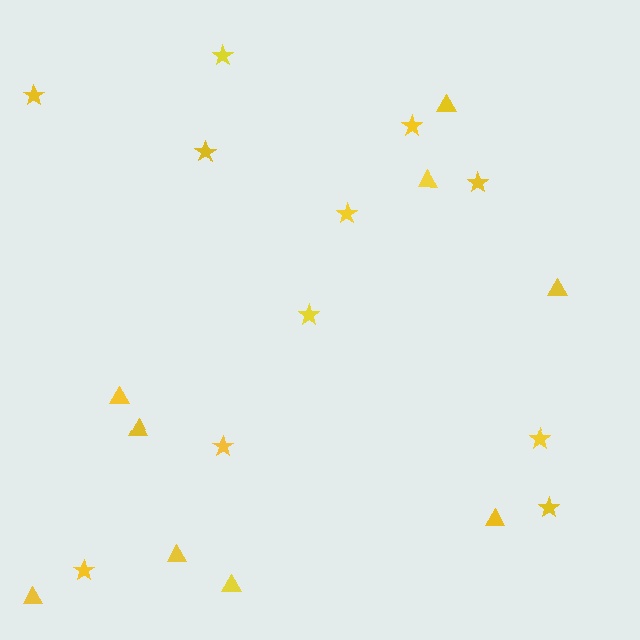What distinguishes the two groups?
There are 2 groups: one group of stars (11) and one group of triangles (9).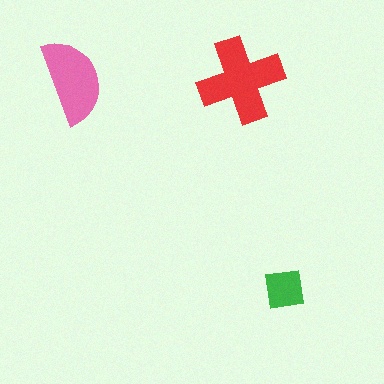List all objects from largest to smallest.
The red cross, the pink semicircle, the green square.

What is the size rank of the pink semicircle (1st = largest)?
2nd.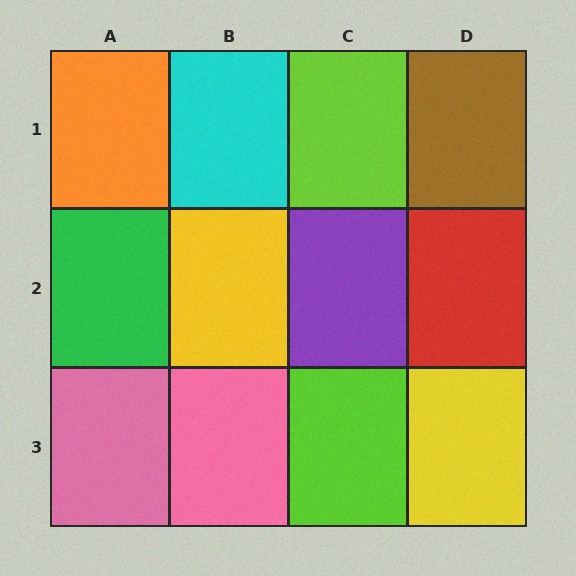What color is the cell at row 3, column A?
Pink.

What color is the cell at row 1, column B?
Cyan.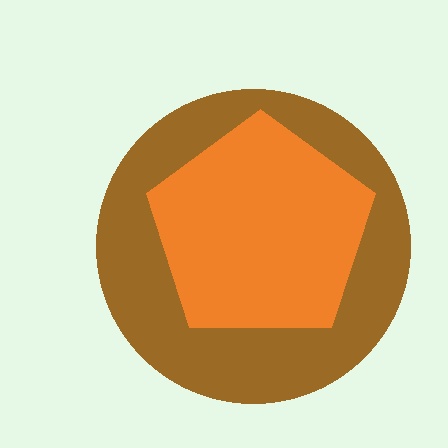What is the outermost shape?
The brown circle.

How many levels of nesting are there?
2.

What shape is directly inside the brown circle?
The orange pentagon.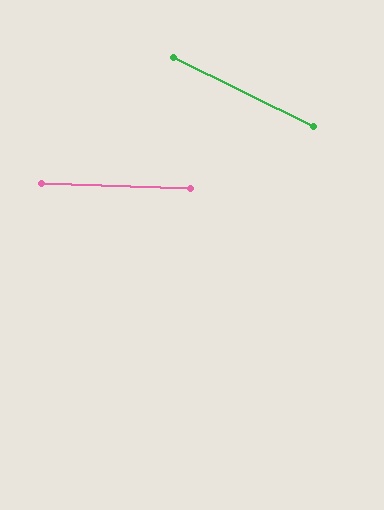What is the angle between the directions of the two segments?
Approximately 25 degrees.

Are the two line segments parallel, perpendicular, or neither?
Neither parallel nor perpendicular — they differ by about 25°.